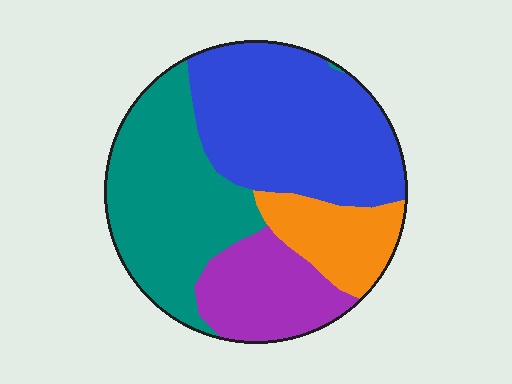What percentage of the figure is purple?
Purple takes up between a sixth and a third of the figure.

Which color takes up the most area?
Blue, at roughly 40%.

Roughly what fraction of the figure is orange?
Orange covers roughly 15% of the figure.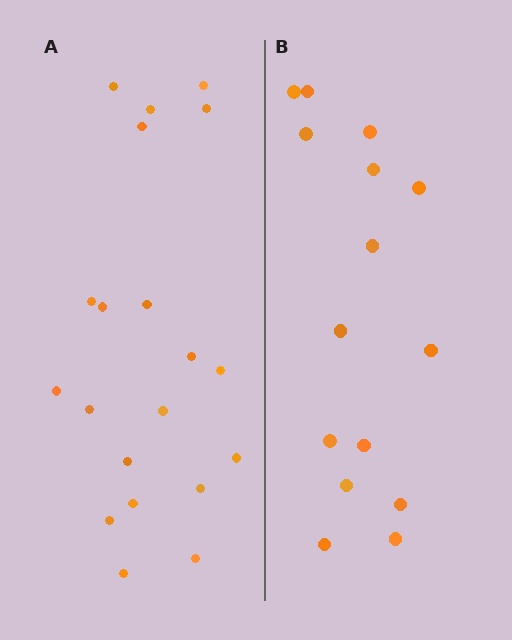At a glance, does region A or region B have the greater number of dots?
Region A (the left region) has more dots.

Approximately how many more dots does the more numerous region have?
Region A has about 5 more dots than region B.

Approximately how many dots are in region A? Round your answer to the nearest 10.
About 20 dots.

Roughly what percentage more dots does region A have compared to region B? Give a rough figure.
About 35% more.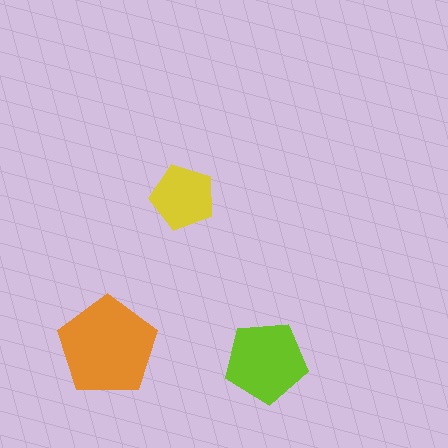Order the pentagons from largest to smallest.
the orange one, the lime one, the yellow one.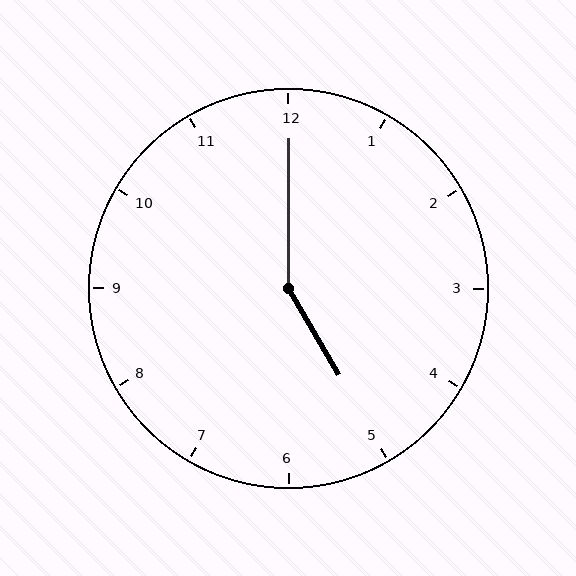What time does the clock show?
5:00.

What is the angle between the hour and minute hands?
Approximately 150 degrees.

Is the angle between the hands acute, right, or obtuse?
It is obtuse.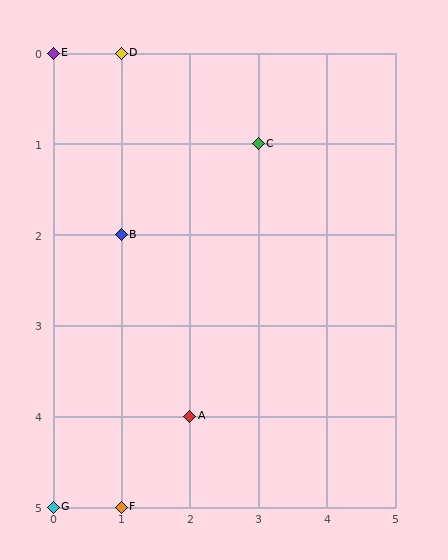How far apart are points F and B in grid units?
Points F and B are 3 rows apart.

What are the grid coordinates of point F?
Point F is at grid coordinates (1, 5).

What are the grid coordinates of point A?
Point A is at grid coordinates (2, 4).